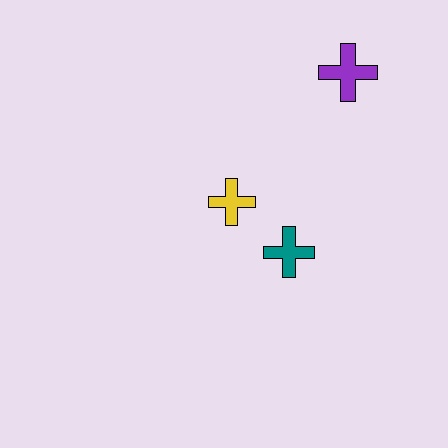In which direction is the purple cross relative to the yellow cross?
The purple cross is above the yellow cross.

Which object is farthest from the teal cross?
The purple cross is farthest from the teal cross.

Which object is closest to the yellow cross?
The teal cross is closest to the yellow cross.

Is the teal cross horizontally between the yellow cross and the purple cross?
Yes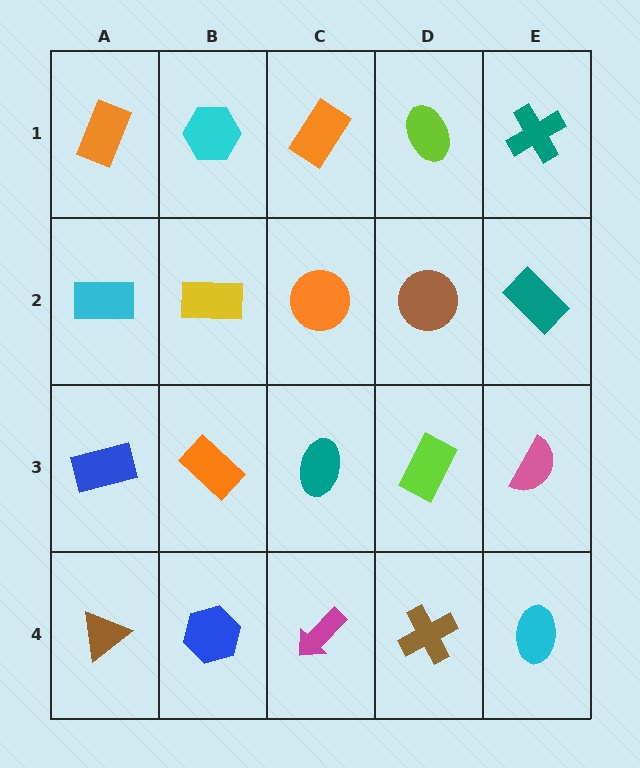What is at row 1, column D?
A lime ellipse.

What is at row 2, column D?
A brown circle.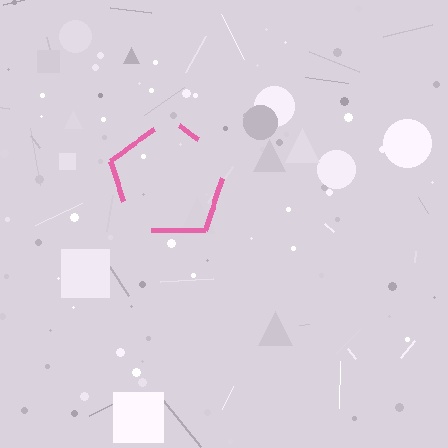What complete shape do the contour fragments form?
The contour fragments form a pentagon.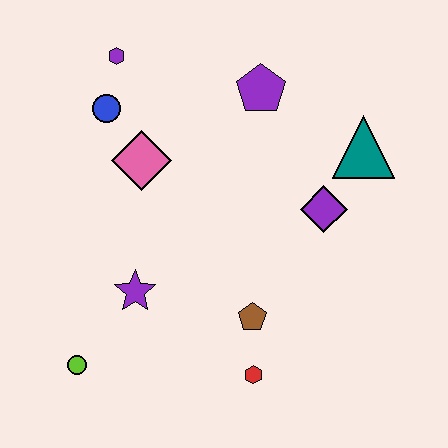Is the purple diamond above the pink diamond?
No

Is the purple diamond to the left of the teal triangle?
Yes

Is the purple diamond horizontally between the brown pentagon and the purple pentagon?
No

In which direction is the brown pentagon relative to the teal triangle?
The brown pentagon is below the teal triangle.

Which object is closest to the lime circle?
The purple star is closest to the lime circle.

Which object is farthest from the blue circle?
The red hexagon is farthest from the blue circle.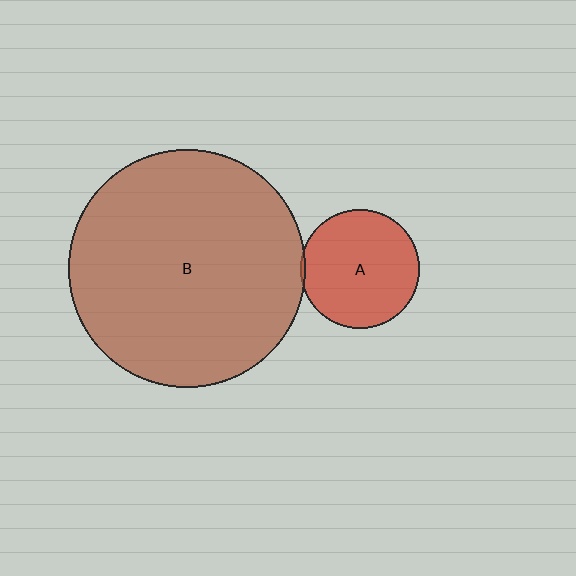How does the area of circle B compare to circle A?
Approximately 4.0 times.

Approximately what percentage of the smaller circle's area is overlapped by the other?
Approximately 5%.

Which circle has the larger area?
Circle B (brown).